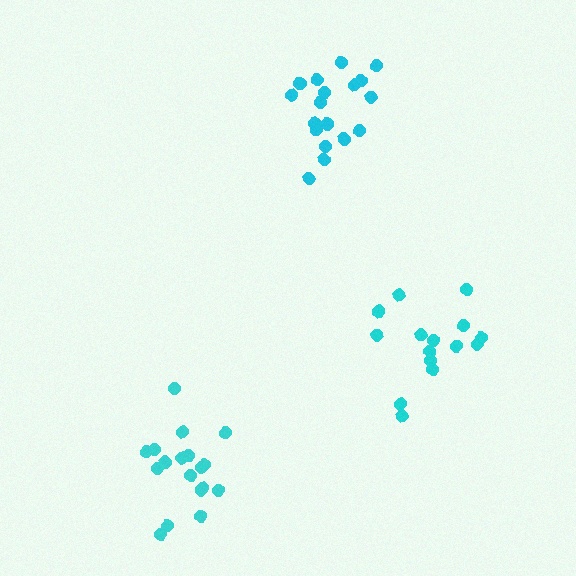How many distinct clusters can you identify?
There are 3 distinct clusters.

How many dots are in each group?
Group 1: 15 dots, Group 2: 18 dots, Group 3: 19 dots (52 total).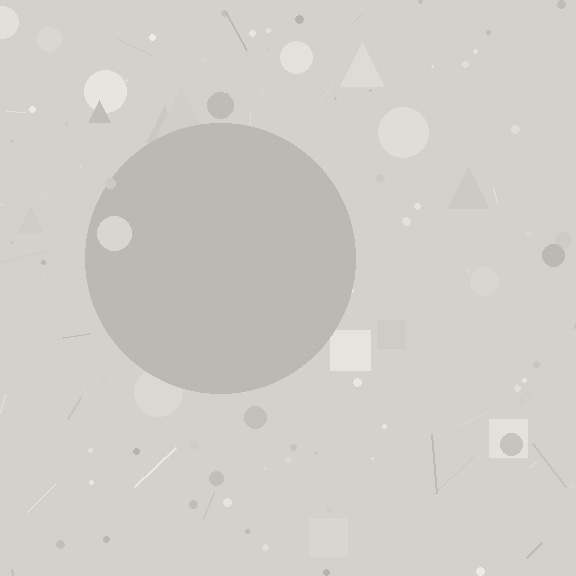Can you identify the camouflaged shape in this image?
The camouflaged shape is a circle.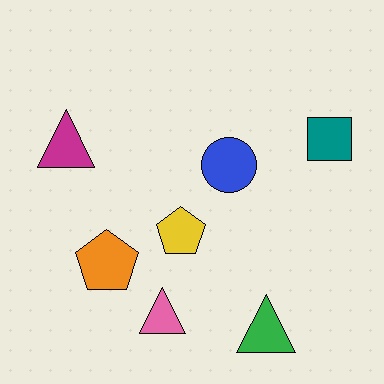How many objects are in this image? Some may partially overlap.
There are 7 objects.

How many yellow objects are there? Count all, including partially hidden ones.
There is 1 yellow object.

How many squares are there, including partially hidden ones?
There is 1 square.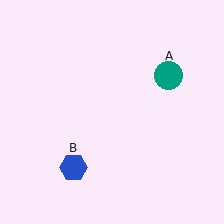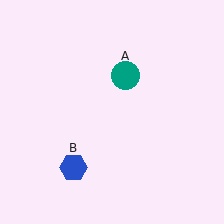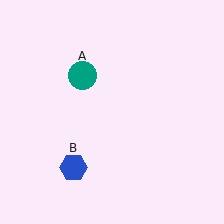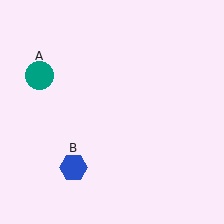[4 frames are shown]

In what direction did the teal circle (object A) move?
The teal circle (object A) moved left.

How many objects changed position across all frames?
1 object changed position: teal circle (object A).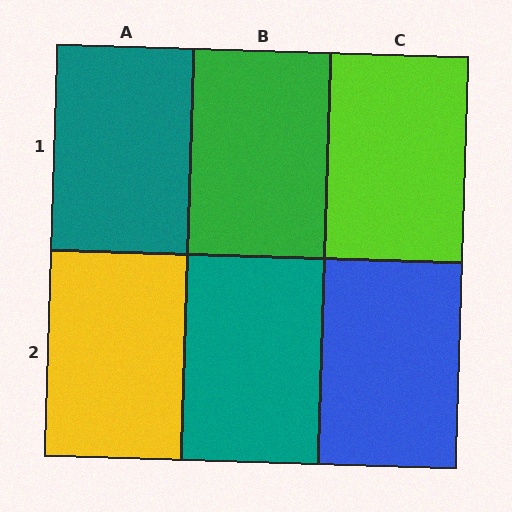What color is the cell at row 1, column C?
Lime.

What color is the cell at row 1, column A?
Teal.